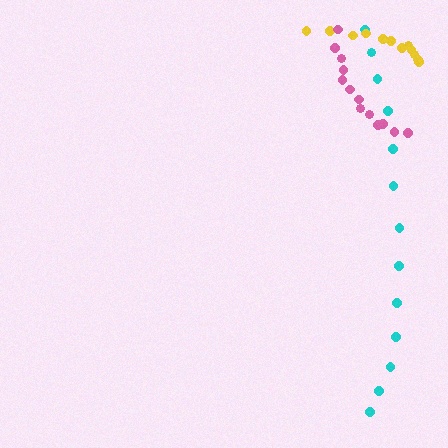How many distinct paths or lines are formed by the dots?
There are 3 distinct paths.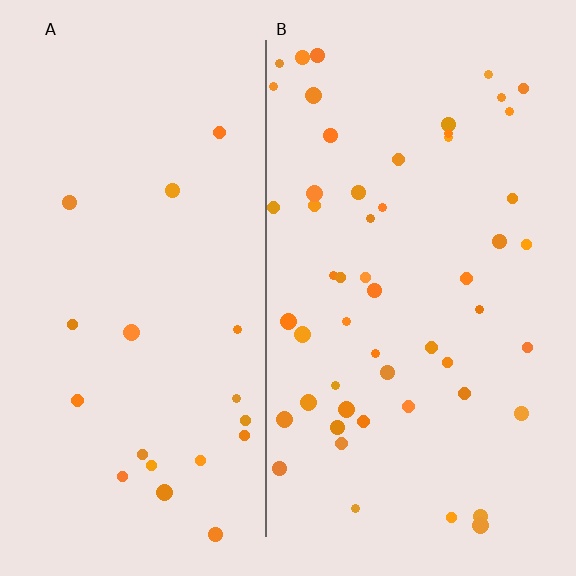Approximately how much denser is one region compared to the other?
Approximately 2.7× — region B over region A.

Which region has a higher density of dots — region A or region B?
B (the right).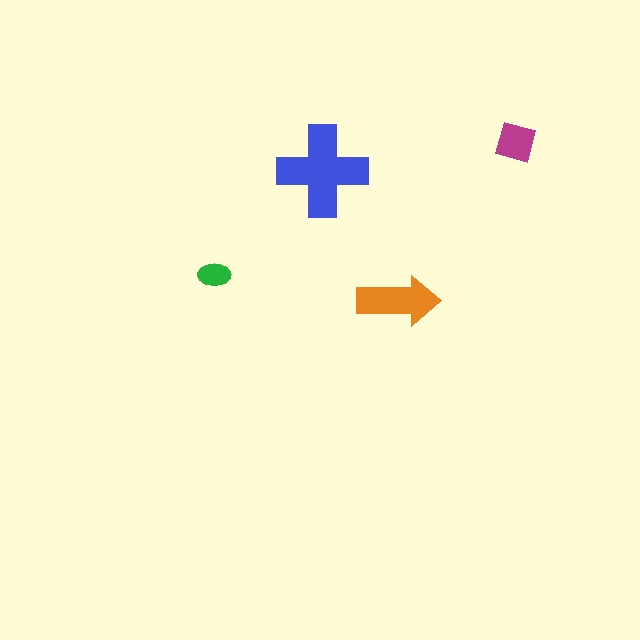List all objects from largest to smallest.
The blue cross, the orange arrow, the magenta square, the green ellipse.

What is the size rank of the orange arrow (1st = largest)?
2nd.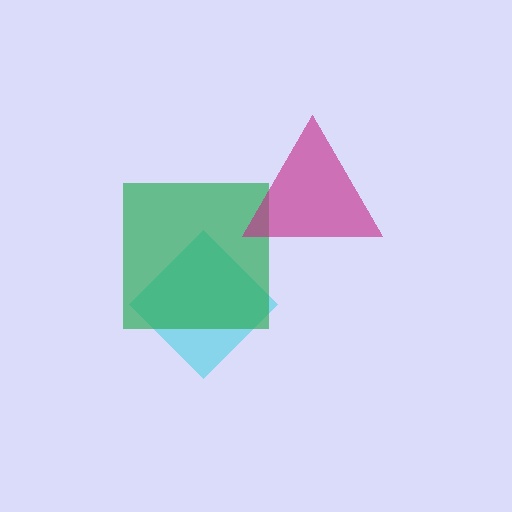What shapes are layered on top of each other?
The layered shapes are: a cyan diamond, a green square, a magenta triangle.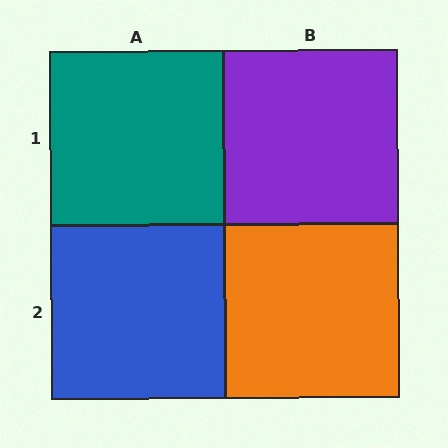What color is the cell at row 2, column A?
Blue.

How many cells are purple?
1 cell is purple.